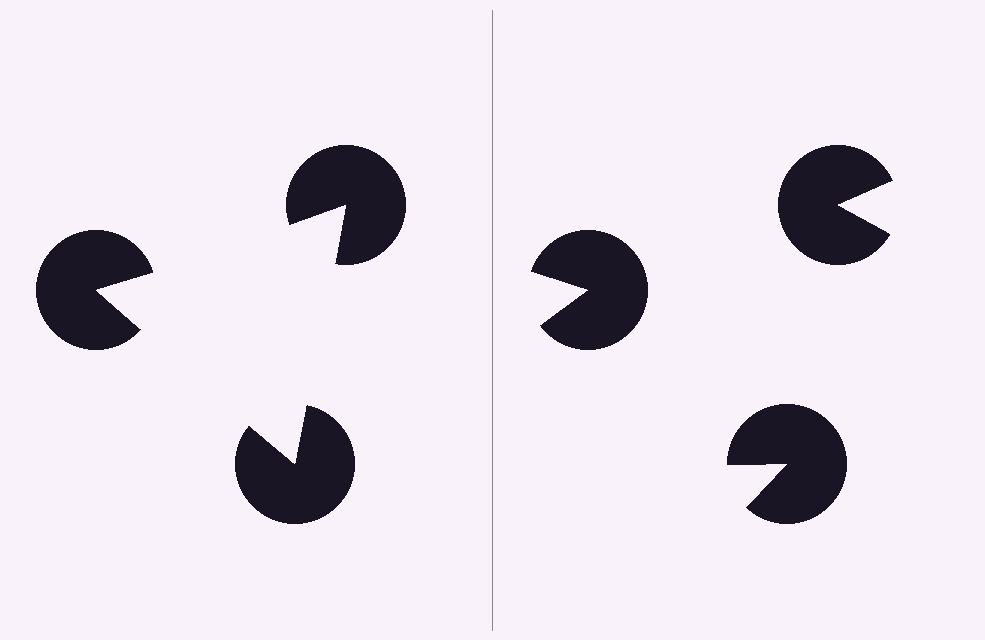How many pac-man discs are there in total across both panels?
6 — 3 on each side.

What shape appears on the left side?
An illusory triangle.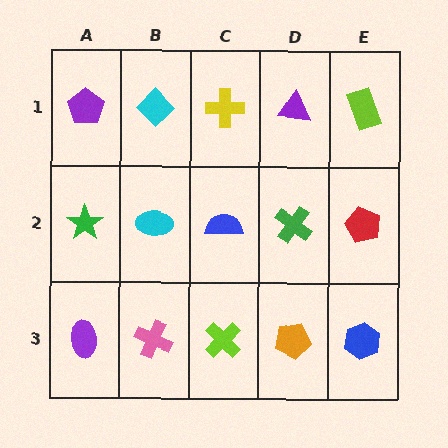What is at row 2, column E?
A red pentagon.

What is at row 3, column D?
An orange pentagon.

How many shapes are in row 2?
5 shapes.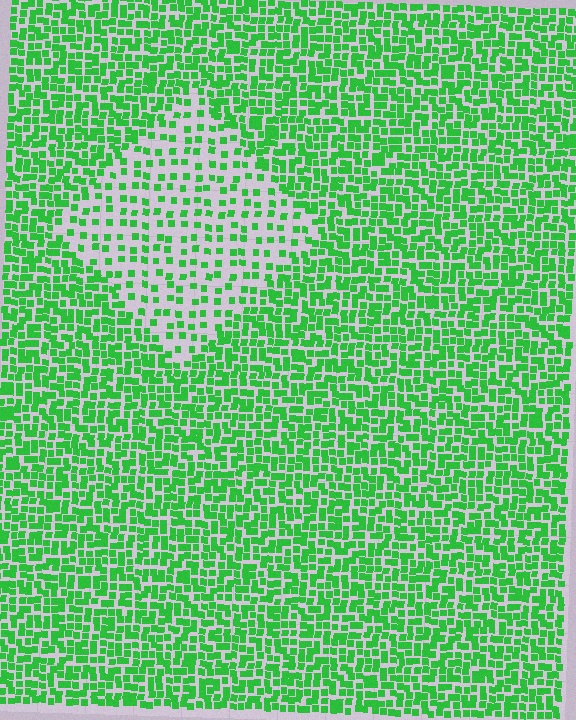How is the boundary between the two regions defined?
The boundary is defined by a change in element density (approximately 2.2x ratio). All elements are the same color, size, and shape.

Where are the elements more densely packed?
The elements are more densely packed outside the diamond boundary.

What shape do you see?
I see a diamond.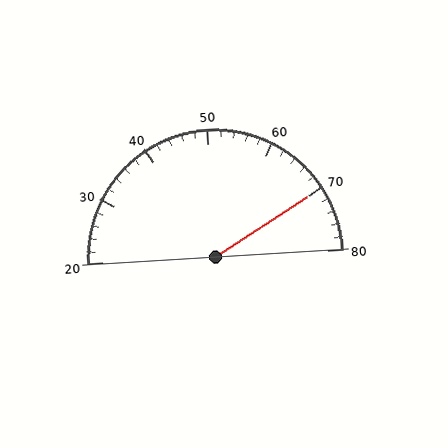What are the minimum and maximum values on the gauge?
The gauge ranges from 20 to 80.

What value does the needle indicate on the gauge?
The needle indicates approximately 70.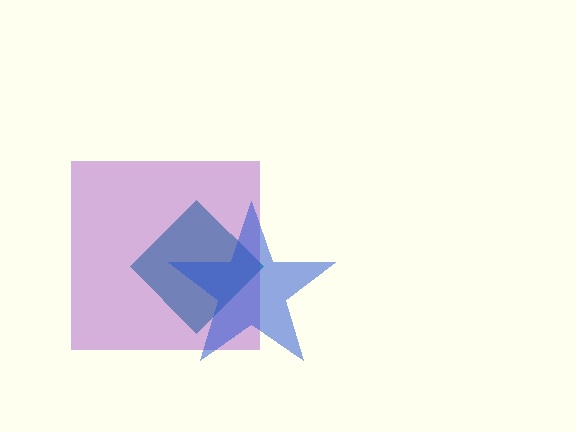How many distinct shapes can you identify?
There are 3 distinct shapes: a teal diamond, a purple square, a blue star.